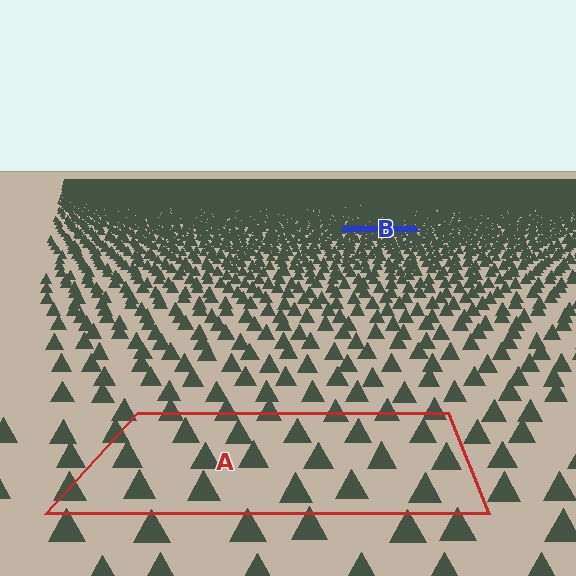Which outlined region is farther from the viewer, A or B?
Region B is farther from the viewer — the texture elements inside it appear smaller and more densely packed.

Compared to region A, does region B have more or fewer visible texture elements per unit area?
Region B has more texture elements per unit area — they are packed more densely because it is farther away.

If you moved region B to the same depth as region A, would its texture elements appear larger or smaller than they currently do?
They would appear larger. At a closer depth, the same texture elements are projected at a bigger on-screen size.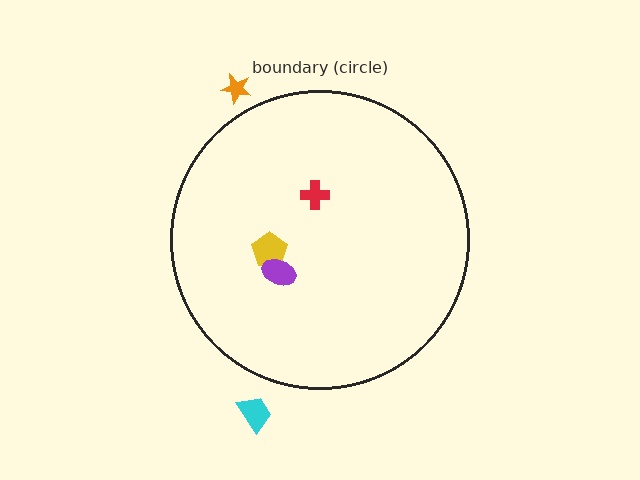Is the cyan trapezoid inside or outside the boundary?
Outside.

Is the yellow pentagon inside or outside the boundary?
Inside.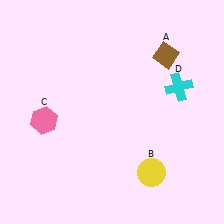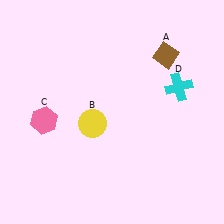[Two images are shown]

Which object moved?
The yellow circle (B) moved left.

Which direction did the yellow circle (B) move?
The yellow circle (B) moved left.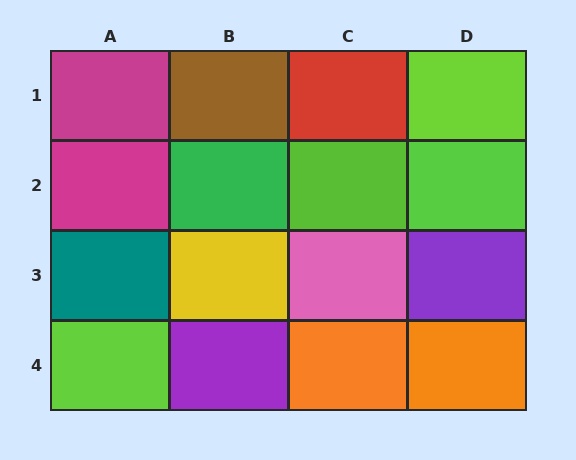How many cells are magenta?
2 cells are magenta.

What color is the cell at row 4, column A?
Lime.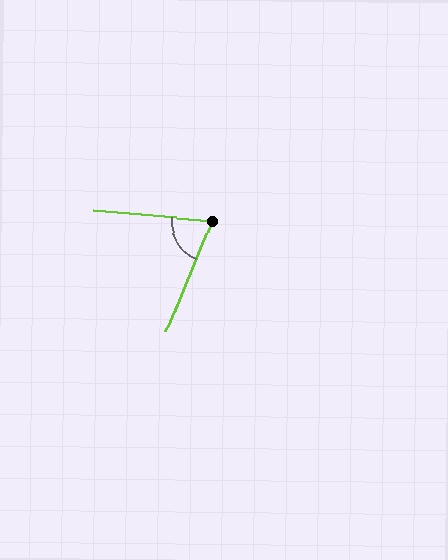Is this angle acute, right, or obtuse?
It is acute.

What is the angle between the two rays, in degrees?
Approximately 73 degrees.